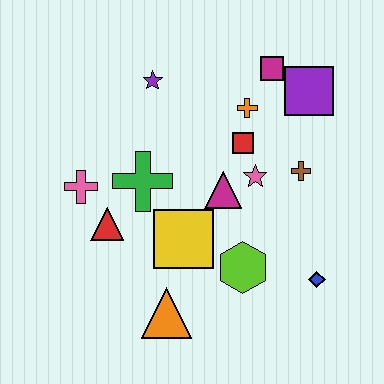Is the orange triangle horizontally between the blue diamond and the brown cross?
No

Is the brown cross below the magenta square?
Yes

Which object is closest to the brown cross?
The pink star is closest to the brown cross.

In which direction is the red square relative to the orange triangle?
The red square is above the orange triangle.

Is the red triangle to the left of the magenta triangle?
Yes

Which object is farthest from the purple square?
The orange triangle is farthest from the purple square.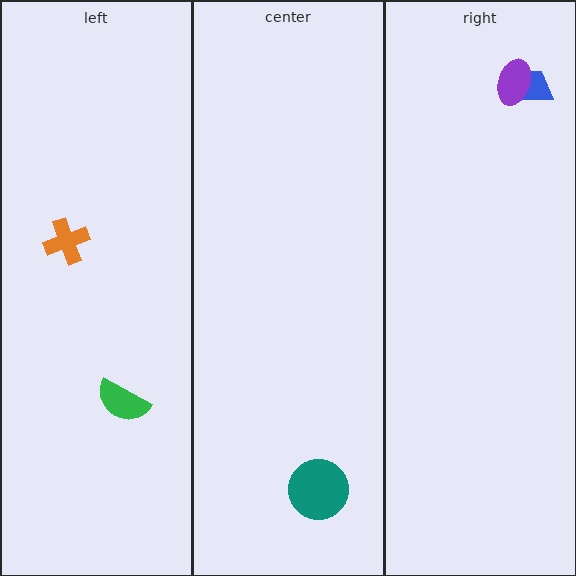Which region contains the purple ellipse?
The right region.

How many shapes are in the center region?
1.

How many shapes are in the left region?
2.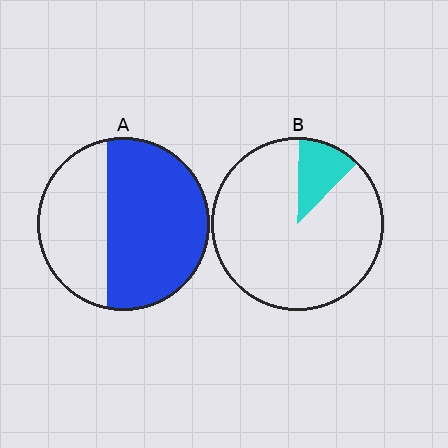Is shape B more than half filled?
No.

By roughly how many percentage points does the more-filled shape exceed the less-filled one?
By roughly 50 percentage points (A over B).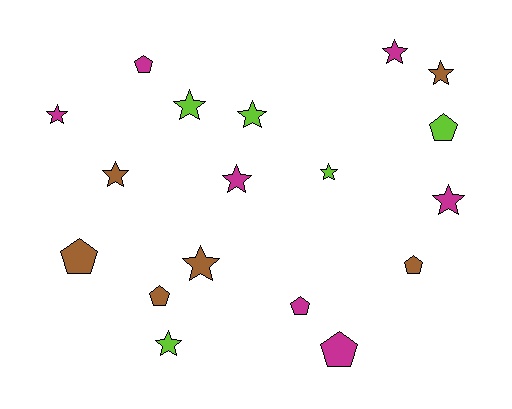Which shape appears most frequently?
Star, with 11 objects.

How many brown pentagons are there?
There are 3 brown pentagons.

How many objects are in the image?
There are 18 objects.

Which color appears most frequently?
Magenta, with 7 objects.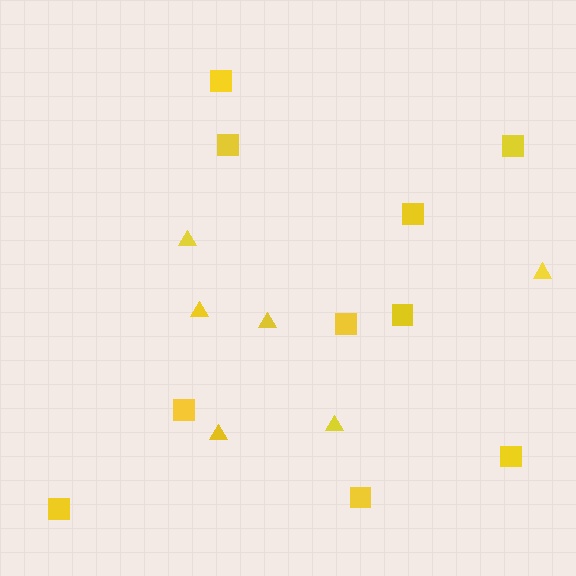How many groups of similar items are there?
There are 2 groups: one group of triangles (6) and one group of squares (10).